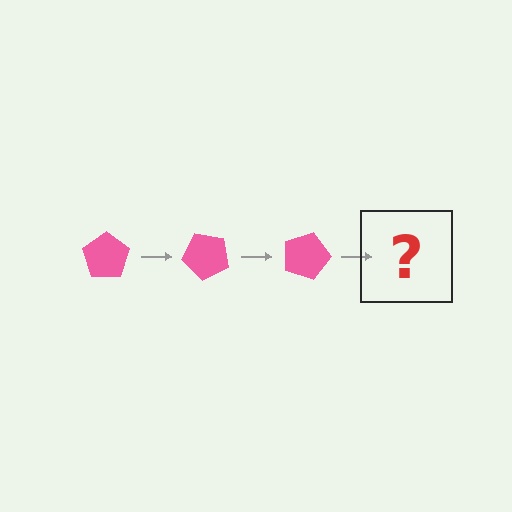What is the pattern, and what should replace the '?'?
The pattern is that the pentagon rotates 45 degrees each step. The '?' should be a pink pentagon rotated 135 degrees.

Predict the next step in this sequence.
The next step is a pink pentagon rotated 135 degrees.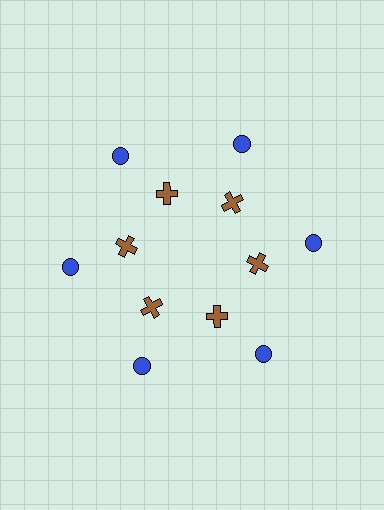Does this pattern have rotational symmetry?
Yes, this pattern has 6-fold rotational symmetry. It looks the same after rotating 60 degrees around the center.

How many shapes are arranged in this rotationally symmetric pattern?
There are 12 shapes, arranged in 6 groups of 2.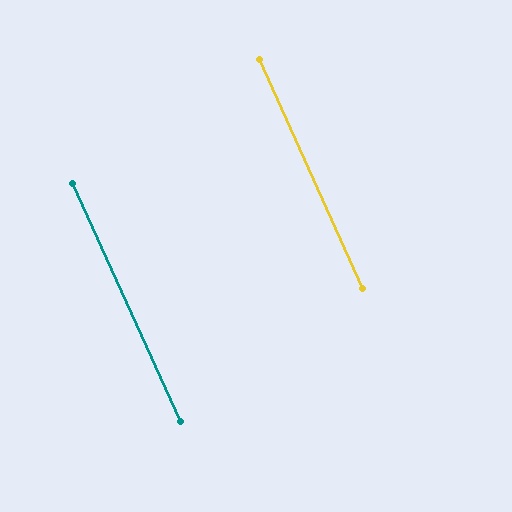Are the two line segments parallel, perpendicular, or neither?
Parallel — their directions differ by only 0.0°.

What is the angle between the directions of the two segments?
Approximately 0 degrees.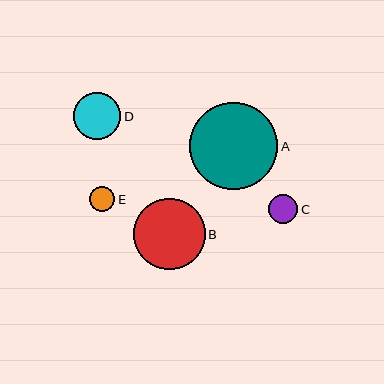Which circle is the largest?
Circle A is the largest with a size of approximately 88 pixels.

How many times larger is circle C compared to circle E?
Circle C is approximately 1.2 times the size of circle E.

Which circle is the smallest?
Circle E is the smallest with a size of approximately 25 pixels.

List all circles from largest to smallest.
From largest to smallest: A, B, D, C, E.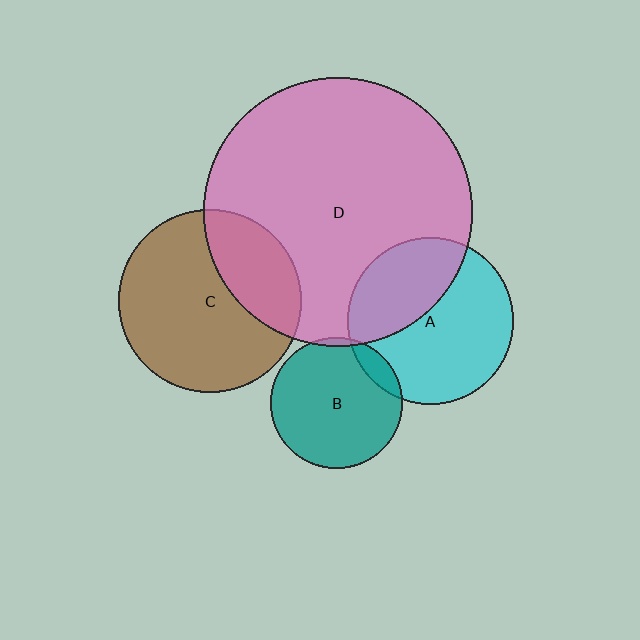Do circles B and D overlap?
Yes.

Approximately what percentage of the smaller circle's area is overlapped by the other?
Approximately 5%.